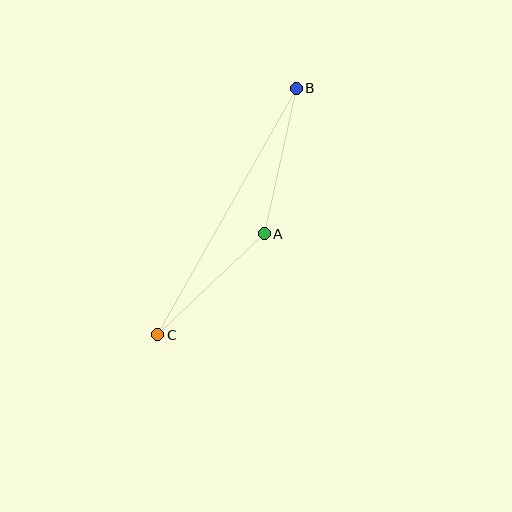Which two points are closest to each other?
Points A and C are closest to each other.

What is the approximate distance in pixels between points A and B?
The distance between A and B is approximately 149 pixels.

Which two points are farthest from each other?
Points B and C are farthest from each other.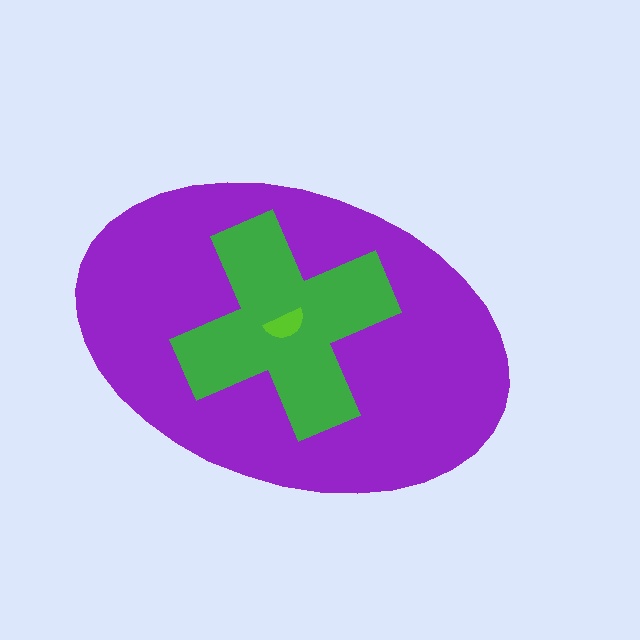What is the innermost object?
The lime semicircle.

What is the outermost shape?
The purple ellipse.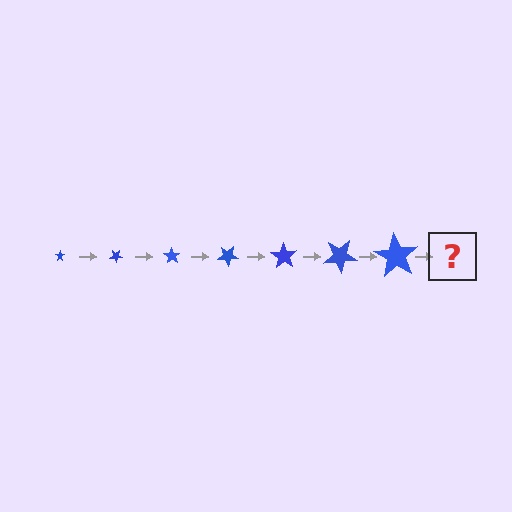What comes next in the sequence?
The next element should be a star, larger than the previous one and rotated 245 degrees from the start.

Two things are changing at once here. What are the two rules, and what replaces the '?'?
The two rules are that the star grows larger each step and it rotates 35 degrees each step. The '?' should be a star, larger than the previous one and rotated 245 degrees from the start.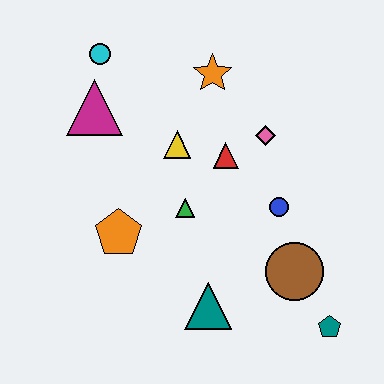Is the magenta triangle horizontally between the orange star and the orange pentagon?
No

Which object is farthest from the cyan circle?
The teal pentagon is farthest from the cyan circle.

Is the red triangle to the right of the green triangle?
Yes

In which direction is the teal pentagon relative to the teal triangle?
The teal pentagon is to the right of the teal triangle.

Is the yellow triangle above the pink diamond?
No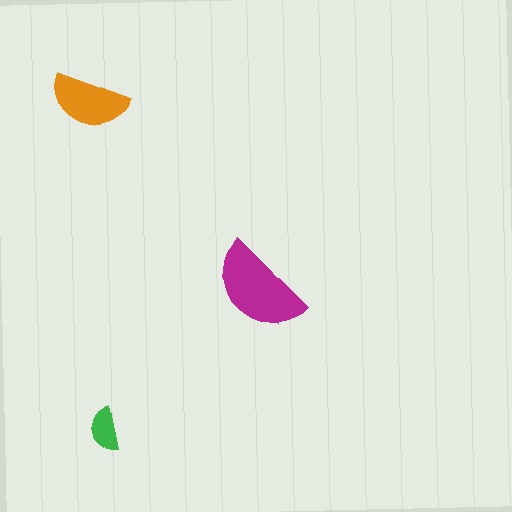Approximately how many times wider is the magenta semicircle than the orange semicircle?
About 1.5 times wider.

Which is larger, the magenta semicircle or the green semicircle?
The magenta one.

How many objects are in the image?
There are 3 objects in the image.